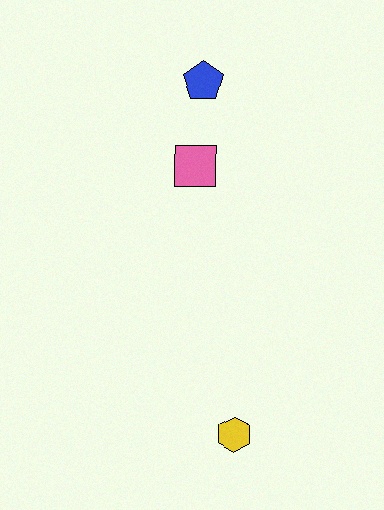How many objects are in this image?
There are 3 objects.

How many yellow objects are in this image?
There is 1 yellow object.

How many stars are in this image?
There are no stars.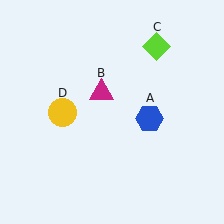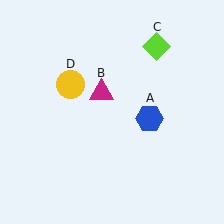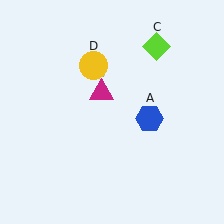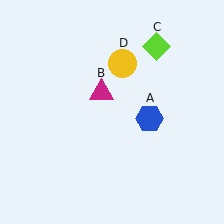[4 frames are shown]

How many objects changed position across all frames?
1 object changed position: yellow circle (object D).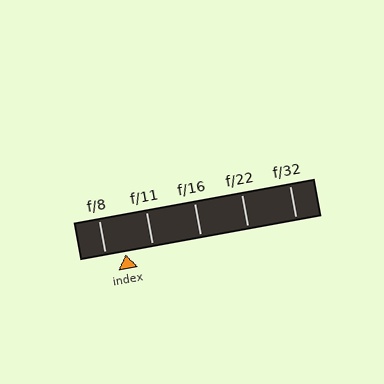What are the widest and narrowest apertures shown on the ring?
The widest aperture shown is f/8 and the narrowest is f/32.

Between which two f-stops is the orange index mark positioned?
The index mark is between f/8 and f/11.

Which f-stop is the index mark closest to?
The index mark is closest to f/8.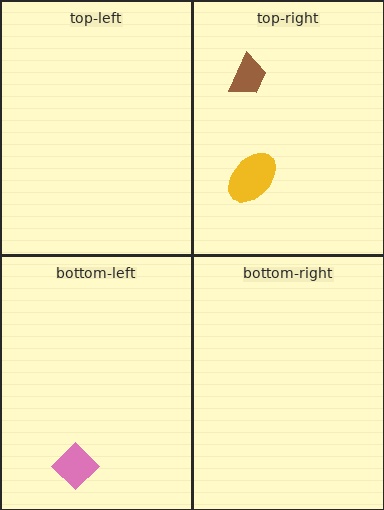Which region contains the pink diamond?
The bottom-left region.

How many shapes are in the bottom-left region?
1.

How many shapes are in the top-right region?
2.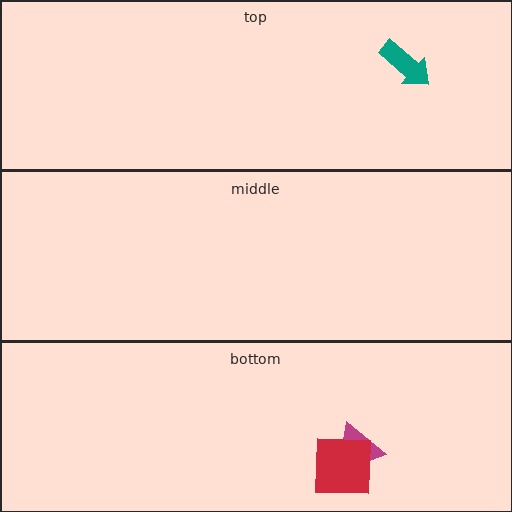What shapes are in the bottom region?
The magenta triangle, the red square.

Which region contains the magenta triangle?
The bottom region.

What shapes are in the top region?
The teal arrow.